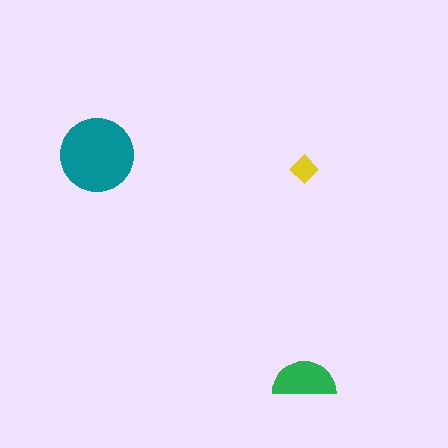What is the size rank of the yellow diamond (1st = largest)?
3rd.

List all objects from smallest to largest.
The yellow diamond, the green semicircle, the teal circle.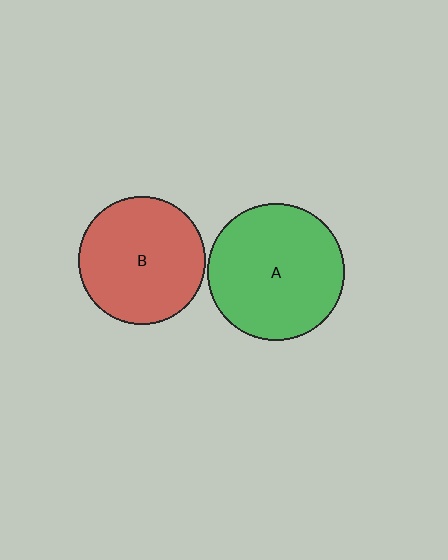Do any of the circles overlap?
No, none of the circles overlap.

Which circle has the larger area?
Circle A (green).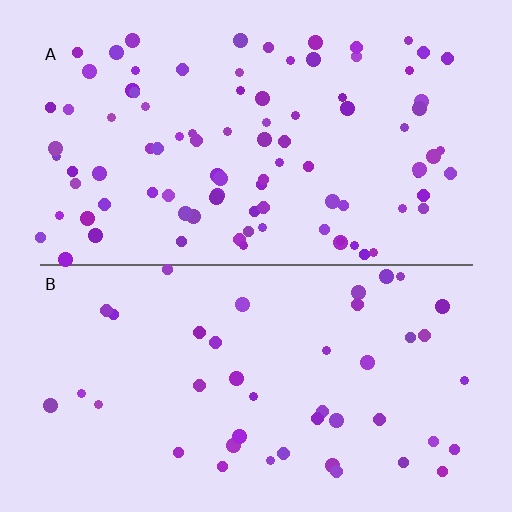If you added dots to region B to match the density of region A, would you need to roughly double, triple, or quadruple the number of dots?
Approximately double.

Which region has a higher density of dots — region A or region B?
A (the top).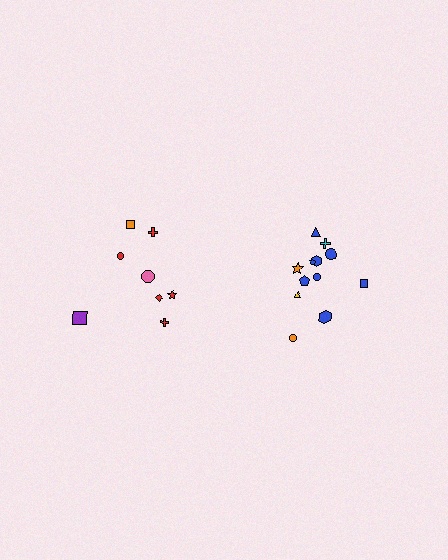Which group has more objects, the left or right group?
The right group.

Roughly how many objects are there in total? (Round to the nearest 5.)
Roughly 20 objects in total.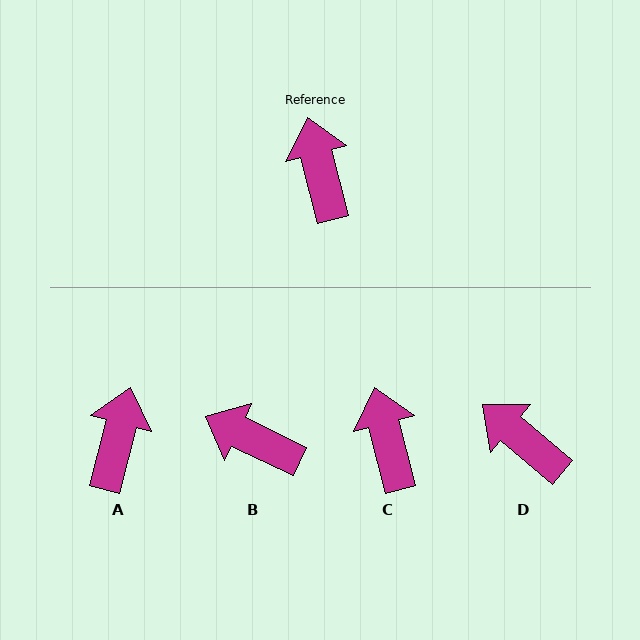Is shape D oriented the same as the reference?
No, it is off by about 35 degrees.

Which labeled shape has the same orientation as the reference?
C.